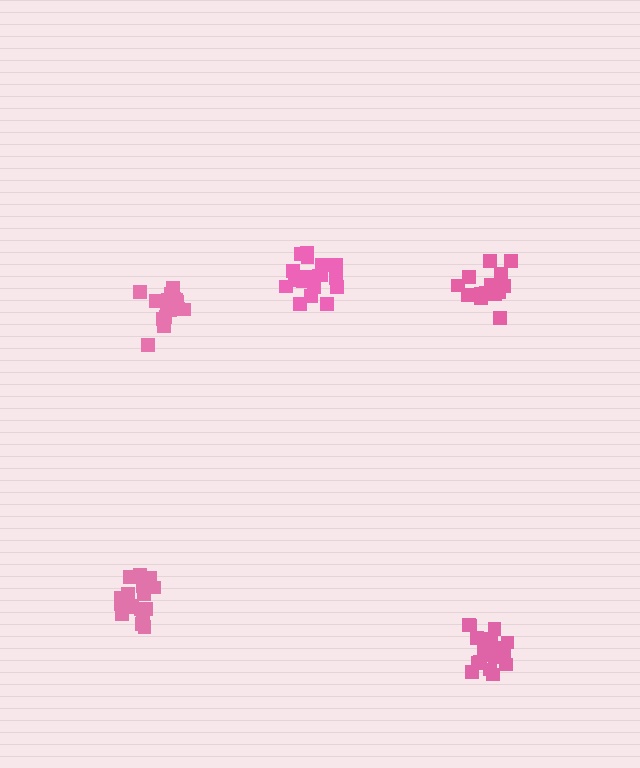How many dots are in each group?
Group 1: 19 dots, Group 2: 20 dots, Group 3: 19 dots, Group 4: 18 dots, Group 5: 15 dots (91 total).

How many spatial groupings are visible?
There are 5 spatial groupings.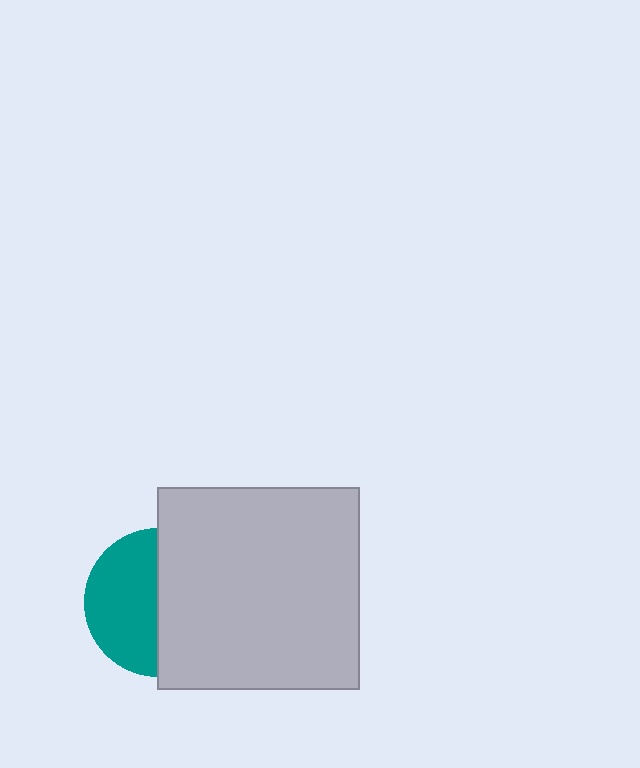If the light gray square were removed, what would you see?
You would see the complete teal circle.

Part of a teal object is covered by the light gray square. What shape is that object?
It is a circle.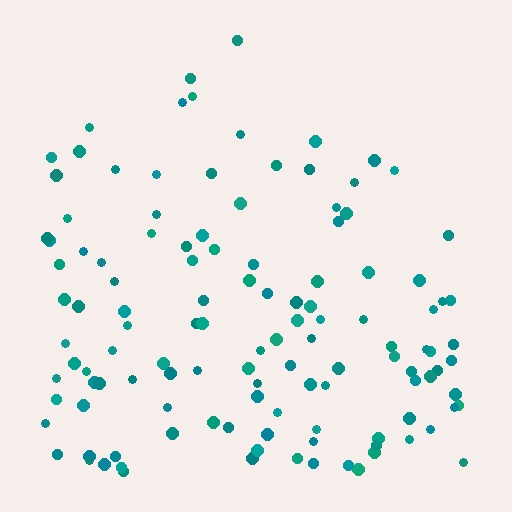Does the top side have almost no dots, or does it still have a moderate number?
Still a moderate number, just noticeably fewer than the bottom.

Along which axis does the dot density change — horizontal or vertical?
Vertical.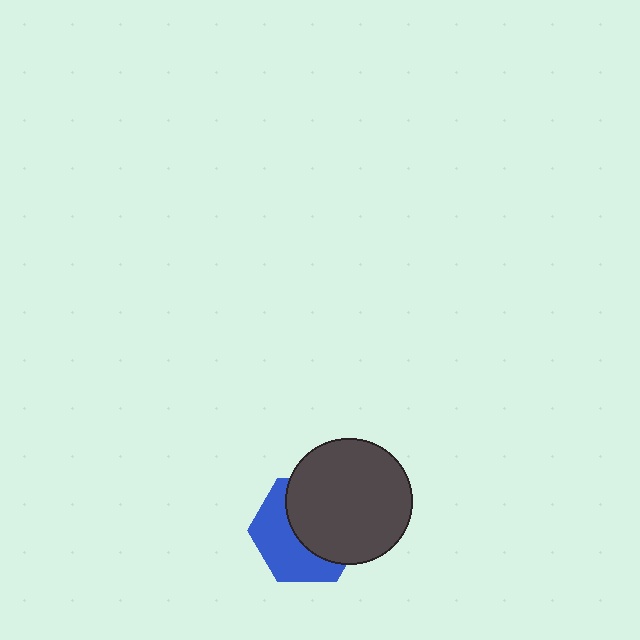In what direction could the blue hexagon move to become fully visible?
The blue hexagon could move toward the lower-left. That would shift it out from behind the dark gray circle entirely.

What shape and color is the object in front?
The object in front is a dark gray circle.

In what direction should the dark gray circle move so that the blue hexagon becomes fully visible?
The dark gray circle should move toward the upper-right. That is the shortest direction to clear the overlap and leave the blue hexagon fully visible.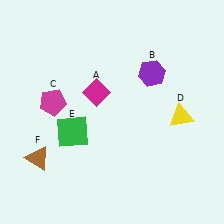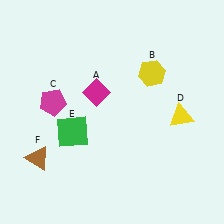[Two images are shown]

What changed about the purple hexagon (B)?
In Image 1, B is purple. In Image 2, it changed to yellow.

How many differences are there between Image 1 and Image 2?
There is 1 difference between the two images.